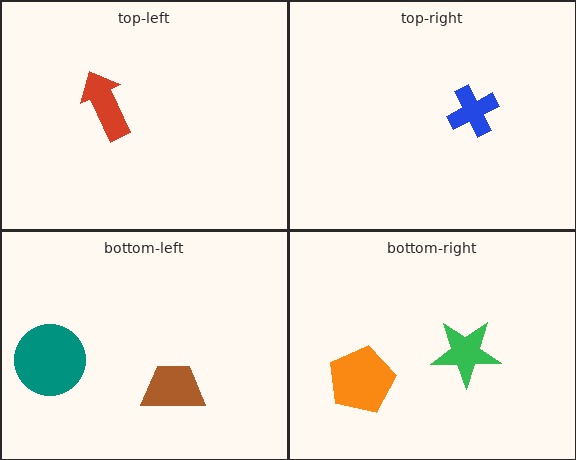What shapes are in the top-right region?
The blue cross.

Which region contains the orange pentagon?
The bottom-right region.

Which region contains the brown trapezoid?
The bottom-left region.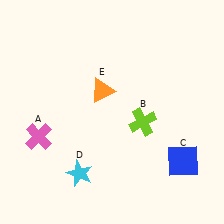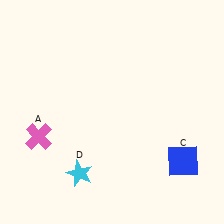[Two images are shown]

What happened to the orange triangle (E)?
The orange triangle (E) was removed in Image 2. It was in the top-left area of Image 1.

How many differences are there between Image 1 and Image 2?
There are 2 differences between the two images.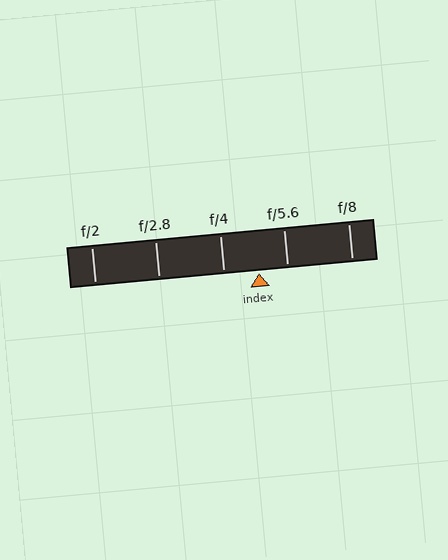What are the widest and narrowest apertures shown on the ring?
The widest aperture shown is f/2 and the narrowest is f/8.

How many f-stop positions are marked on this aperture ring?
There are 5 f-stop positions marked.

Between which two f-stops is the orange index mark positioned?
The index mark is between f/4 and f/5.6.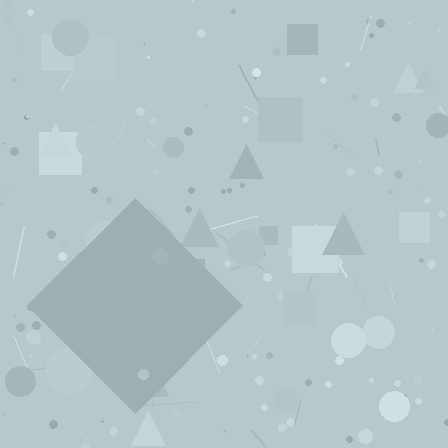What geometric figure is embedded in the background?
A diamond is embedded in the background.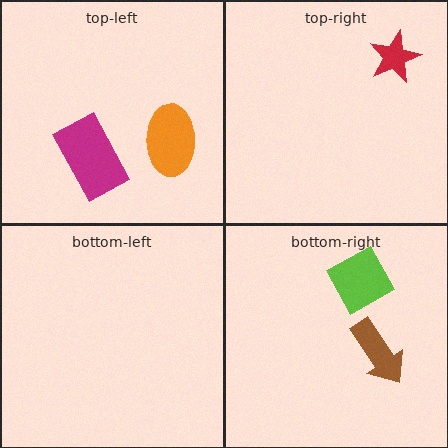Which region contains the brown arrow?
The bottom-right region.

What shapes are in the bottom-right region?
The brown arrow, the lime diamond.